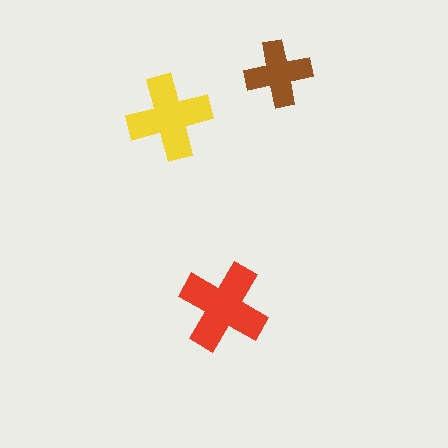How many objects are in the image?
There are 3 objects in the image.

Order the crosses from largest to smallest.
the red one, the yellow one, the brown one.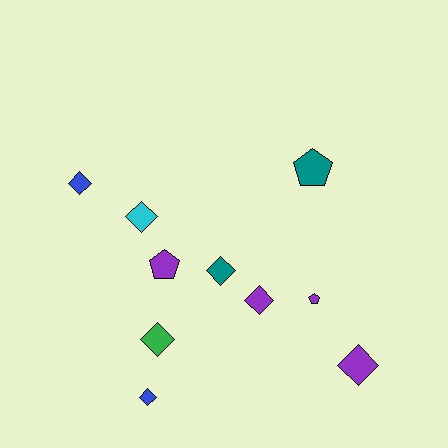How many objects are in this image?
There are 10 objects.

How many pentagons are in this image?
There are 3 pentagons.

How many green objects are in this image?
There is 1 green object.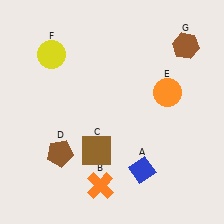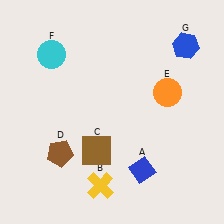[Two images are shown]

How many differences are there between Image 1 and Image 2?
There are 3 differences between the two images.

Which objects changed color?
B changed from orange to yellow. F changed from yellow to cyan. G changed from brown to blue.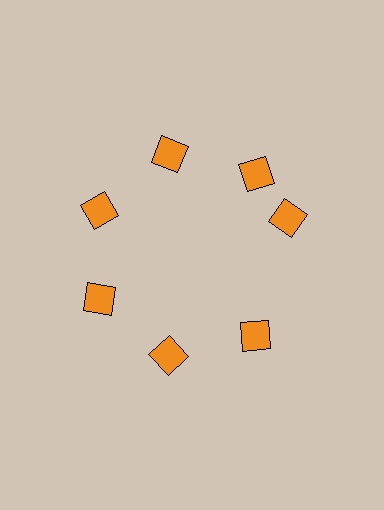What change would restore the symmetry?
The symmetry would be restored by rotating it back into even spacing with its neighbors so that all 7 diamonds sit at equal angles and equal distance from the center.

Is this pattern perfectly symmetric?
No. The 7 orange diamonds are arranged in a ring, but one element near the 3 o'clock position is rotated out of alignment along the ring, breaking the 7-fold rotational symmetry.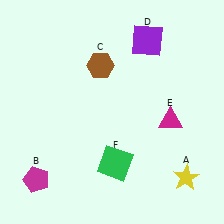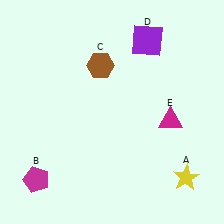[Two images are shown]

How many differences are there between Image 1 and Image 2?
There is 1 difference between the two images.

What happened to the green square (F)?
The green square (F) was removed in Image 2. It was in the bottom-right area of Image 1.